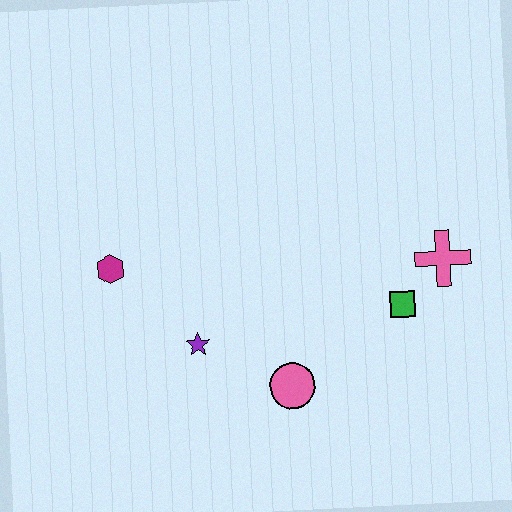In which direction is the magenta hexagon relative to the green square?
The magenta hexagon is to the left of the green square.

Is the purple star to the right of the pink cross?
No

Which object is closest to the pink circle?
The purple star is closest to the pink circle.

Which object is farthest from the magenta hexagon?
The pink cross is farthest from the magenta hexagon.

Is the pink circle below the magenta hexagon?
Yes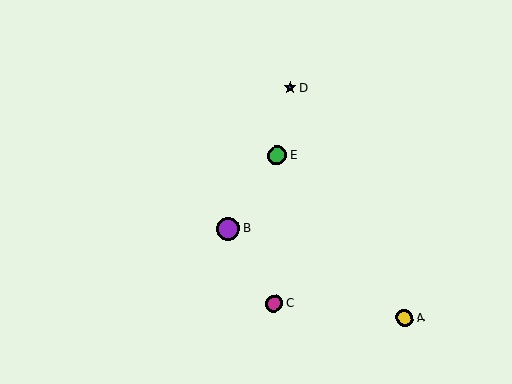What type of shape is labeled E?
Shape E is a green circle.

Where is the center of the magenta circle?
The center of the magenta circle is at (274, 303).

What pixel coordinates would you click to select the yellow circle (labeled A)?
Click at (404, 318) to select the yellow circle A.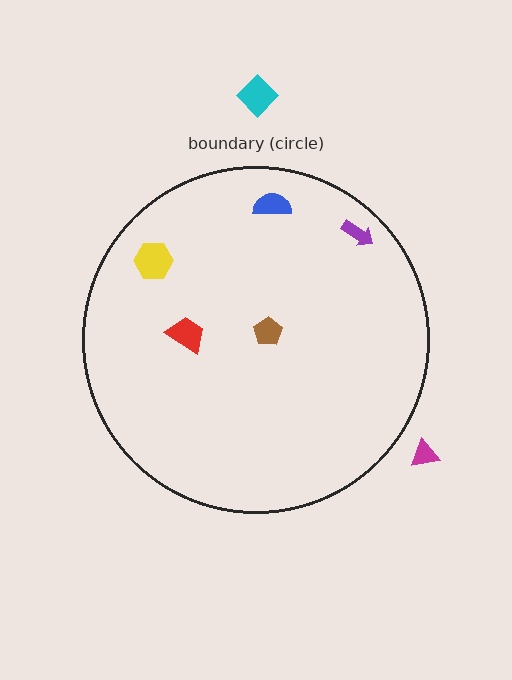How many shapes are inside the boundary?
5 inside, 2 outside.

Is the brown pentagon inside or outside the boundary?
Inside.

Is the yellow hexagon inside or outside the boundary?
Inside.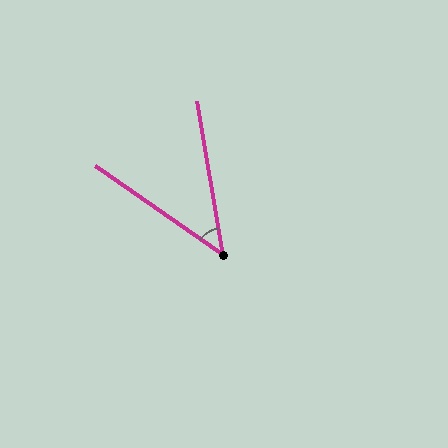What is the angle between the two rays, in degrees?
Approximately 45 degrees.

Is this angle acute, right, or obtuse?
It is acute.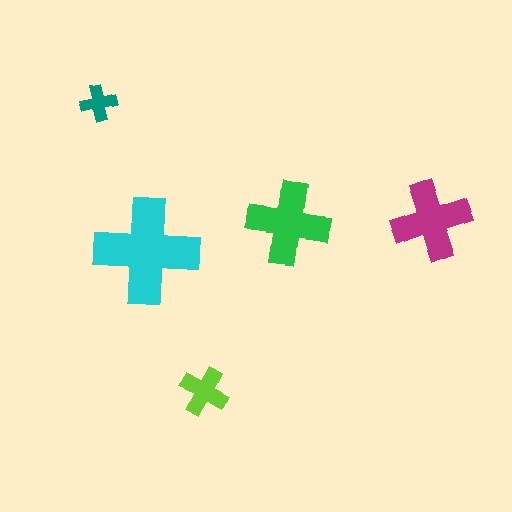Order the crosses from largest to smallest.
the cyan one, the green one, the magenta one, the lime one, the teal one.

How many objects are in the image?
There are 5 objects in the image.